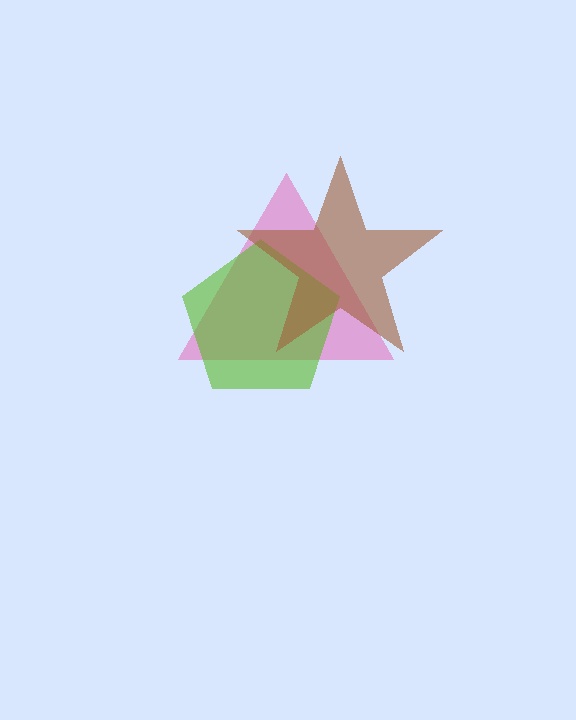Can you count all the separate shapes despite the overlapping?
Yes, there are 3 separate shapes.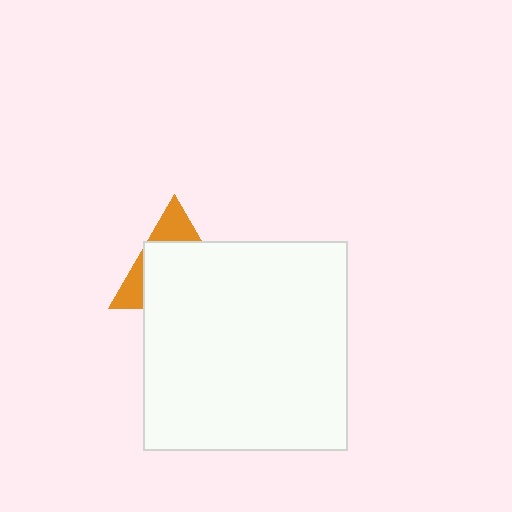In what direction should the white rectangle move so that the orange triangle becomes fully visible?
The white rectangle should move down. That is the shortest direction to clear the overlap and leave the orange triangle fully visible.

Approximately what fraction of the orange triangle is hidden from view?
Roughly 69% of the orange triangle is hidden behind the white rectangle.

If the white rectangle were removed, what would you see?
You would see the complete orange triangle.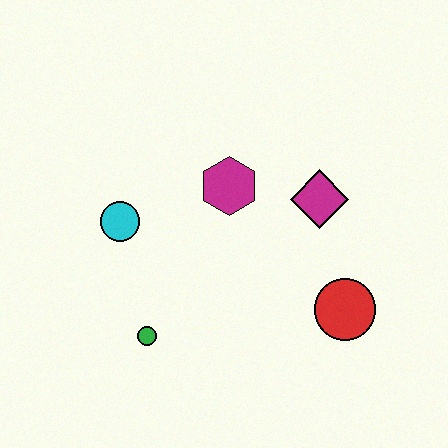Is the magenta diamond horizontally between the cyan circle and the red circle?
Yes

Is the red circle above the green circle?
Yes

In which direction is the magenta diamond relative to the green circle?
The magenta diamond is to the right of the green circle.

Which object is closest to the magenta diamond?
The magenta hexagon is closest to the magenta diamond.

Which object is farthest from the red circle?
The cyan circle is farthest from the red circle.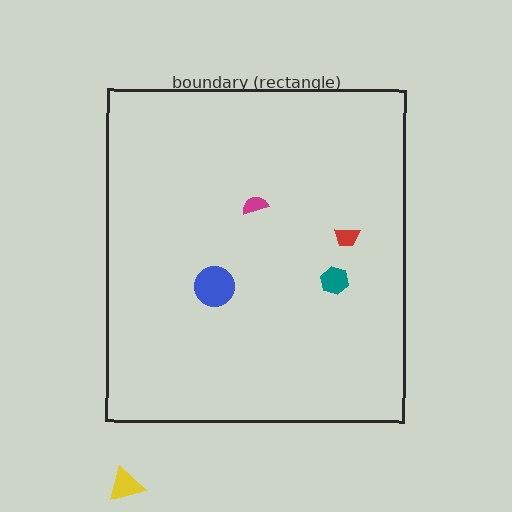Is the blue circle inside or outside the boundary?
Inside.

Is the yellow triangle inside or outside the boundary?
Outside.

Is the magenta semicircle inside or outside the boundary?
Inside.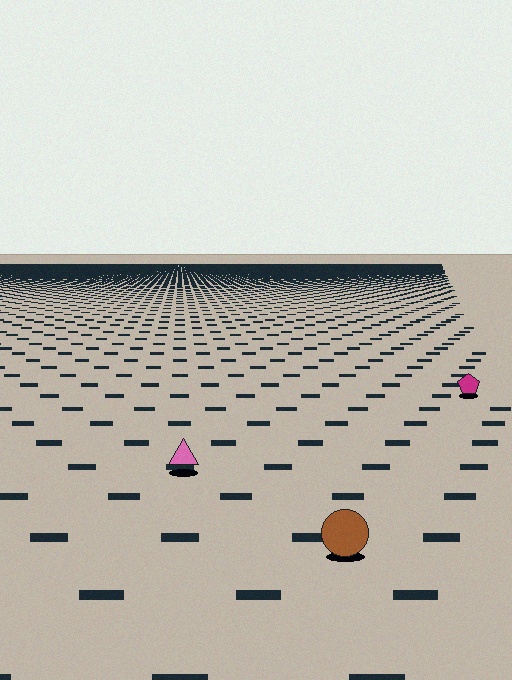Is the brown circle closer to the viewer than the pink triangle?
Yes. The brown circle is closer — you can tell from the texture gradient: the ground texture is coarser near it.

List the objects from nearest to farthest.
From nearest to farthest: the brown circle, the pink triangle, the magenta pentagon.